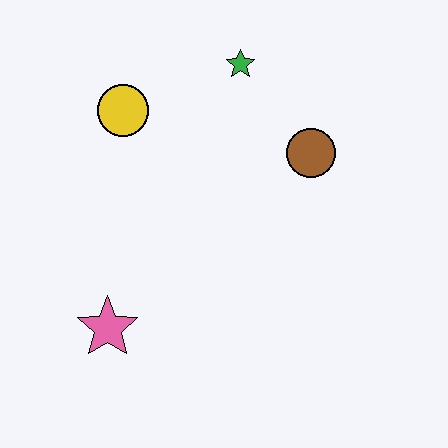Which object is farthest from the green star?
The pink star is farthest from the green star.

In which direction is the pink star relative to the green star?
The pink star is below the green star.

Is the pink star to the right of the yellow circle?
No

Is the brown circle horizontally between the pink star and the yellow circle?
No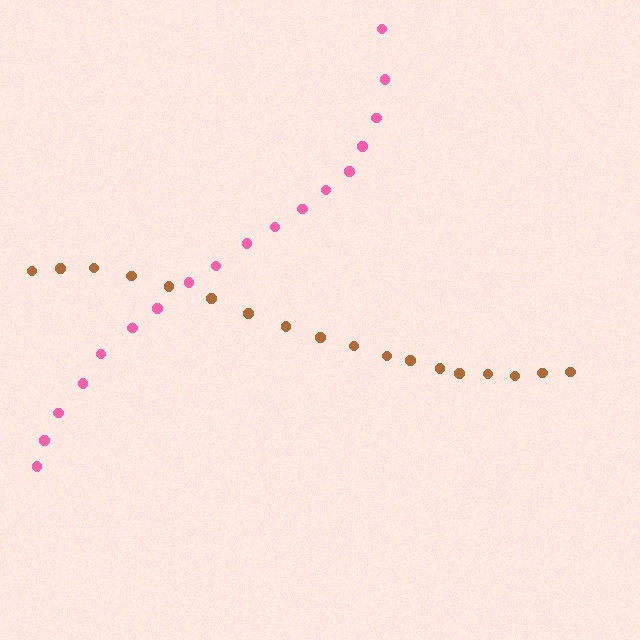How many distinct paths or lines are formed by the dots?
There are 2 distinct paths.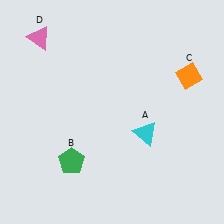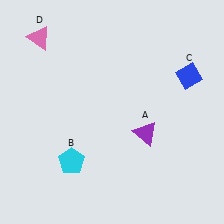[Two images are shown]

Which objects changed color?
A changed from cyan to purple. B changed from green to cyan. C changed from orange to blue.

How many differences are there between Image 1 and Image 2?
There are 3 differences between the two images.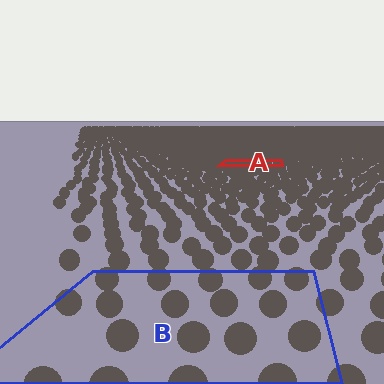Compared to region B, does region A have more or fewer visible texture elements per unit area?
Region A has more texture elements per unit area — they are packed more densely because it is farther away.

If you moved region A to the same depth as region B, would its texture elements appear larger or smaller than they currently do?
They would appear larger. At a closer depth, the same texture elements are projected at a bigger on-screen size.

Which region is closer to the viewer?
Region B is closer. The texture elements there are larger and more spread out.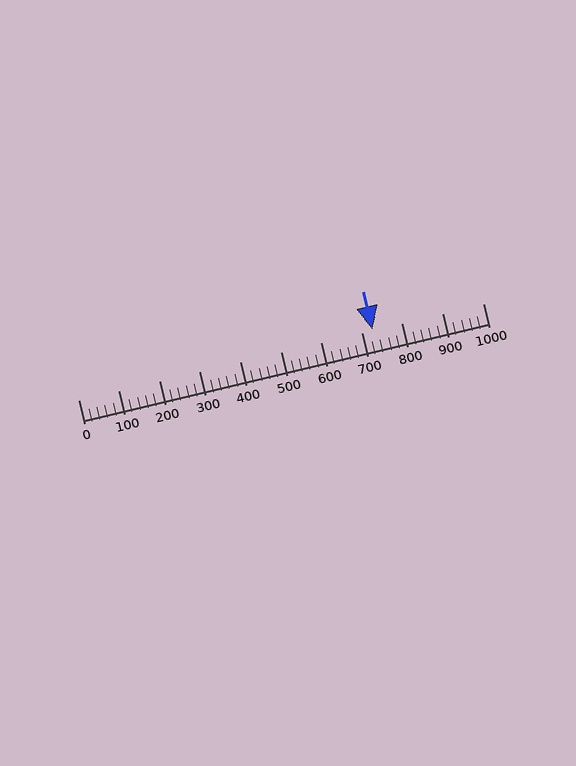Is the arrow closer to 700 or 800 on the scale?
The arrow is closer to 700.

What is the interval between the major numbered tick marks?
The major tick marks are spaced 100 units apart.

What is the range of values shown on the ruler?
The ruler shows values from 0 to 1000.